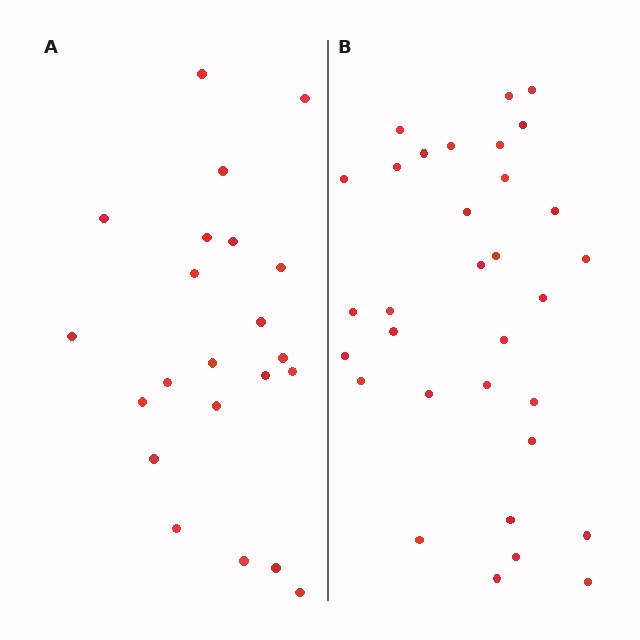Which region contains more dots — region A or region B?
Region B (the right region) has more dots.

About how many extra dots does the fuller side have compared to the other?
Region B has roughly 10 or so more dots than region A.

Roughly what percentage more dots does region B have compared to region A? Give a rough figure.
About 45% more.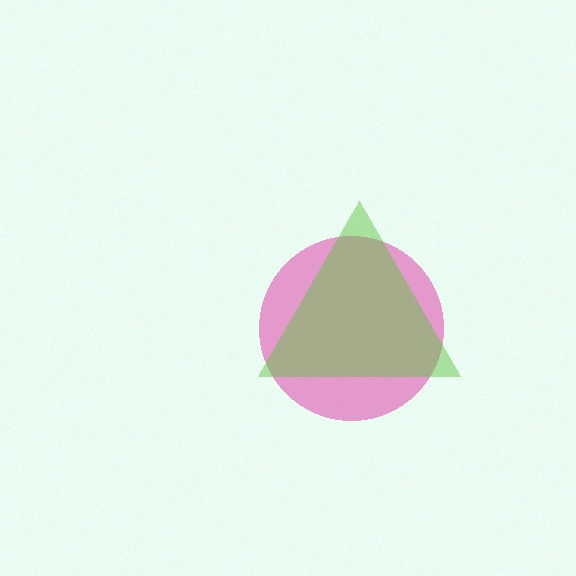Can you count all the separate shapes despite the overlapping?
Yes, there are 2 separate shapes.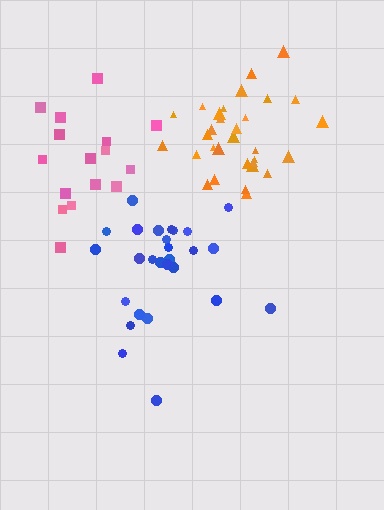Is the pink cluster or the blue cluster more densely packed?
Blue.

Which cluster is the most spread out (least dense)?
Pink.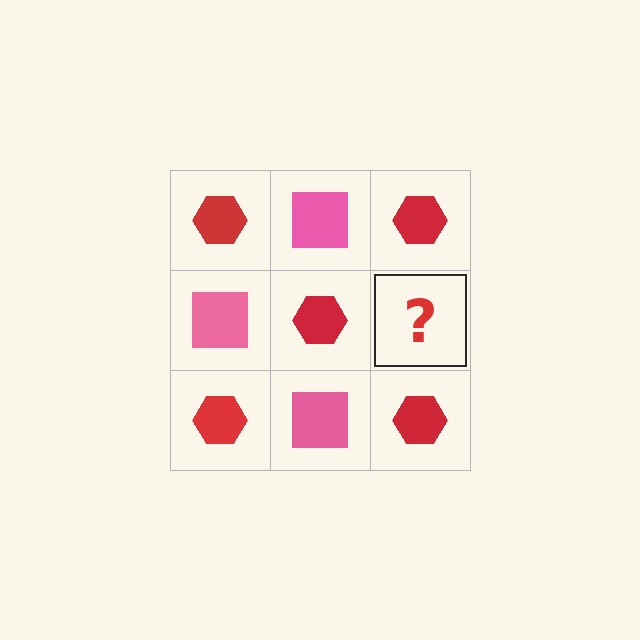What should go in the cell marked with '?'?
The missing cell should contain a pink square.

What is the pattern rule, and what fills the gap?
The rule is that it alternates red hexagon and pink square in a checkerboard pattern. The gap should be filled with a pink square.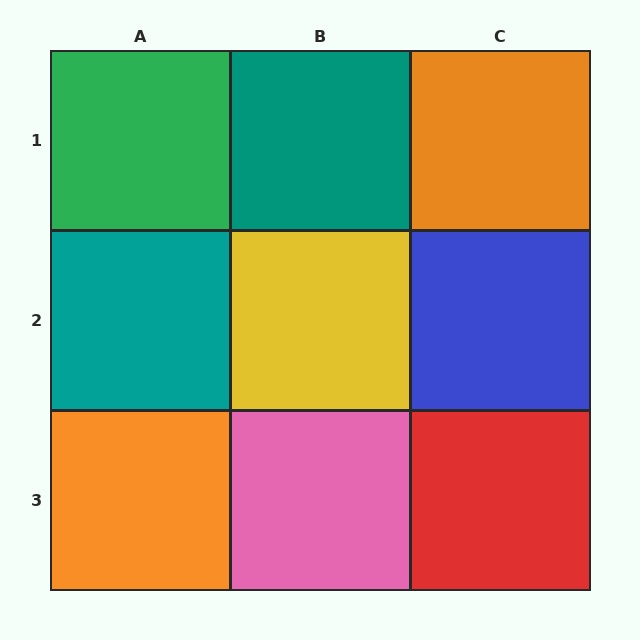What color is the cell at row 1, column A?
Green.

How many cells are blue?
1 cell is blue.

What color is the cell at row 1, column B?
Teal.